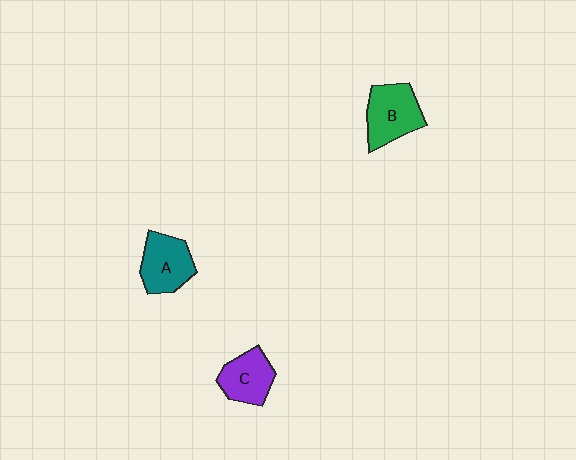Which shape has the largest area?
Shape B (green).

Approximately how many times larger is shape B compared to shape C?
Approximately 1.2 times.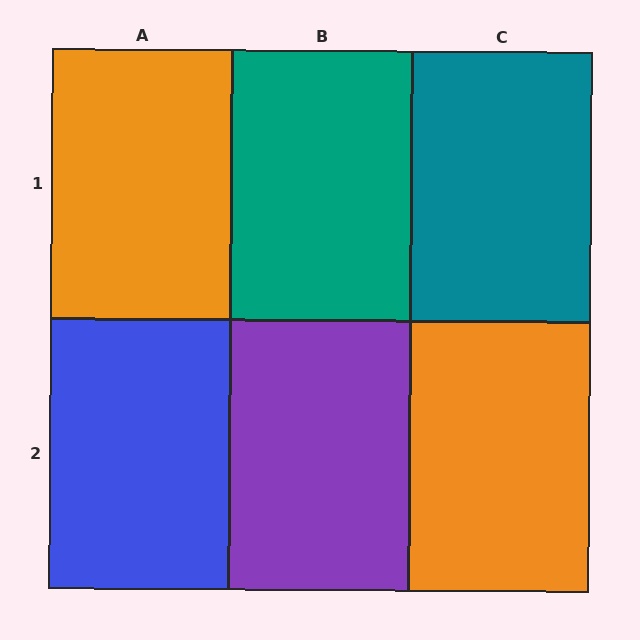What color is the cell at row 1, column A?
Orange.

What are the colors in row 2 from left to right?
Blue, purple, orange.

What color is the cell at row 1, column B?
Teal.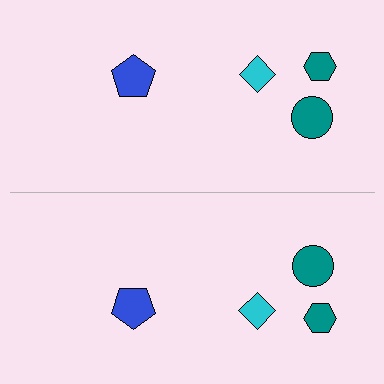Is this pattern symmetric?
Yes, this pattern has bilateral (reflection) symmetry.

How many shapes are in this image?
There are 8 shapes in this image.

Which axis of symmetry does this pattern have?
The pattern has a horizontal axis of symmetry running through the center of the image.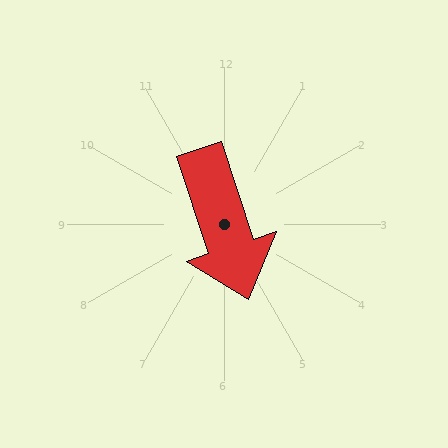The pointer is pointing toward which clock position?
Roughly 5 o'clock.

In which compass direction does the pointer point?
South.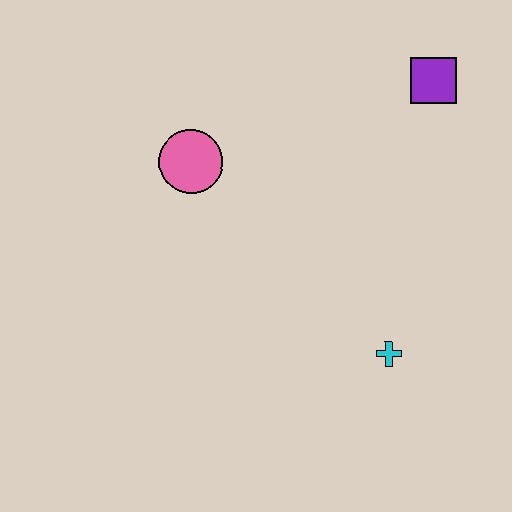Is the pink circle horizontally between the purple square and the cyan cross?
No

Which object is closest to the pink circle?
The purple square is closest to the pink circle.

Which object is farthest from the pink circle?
The cyan cross is farthest from the pink circle.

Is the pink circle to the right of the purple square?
No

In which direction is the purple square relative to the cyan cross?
The purple square is above the cyan cross.